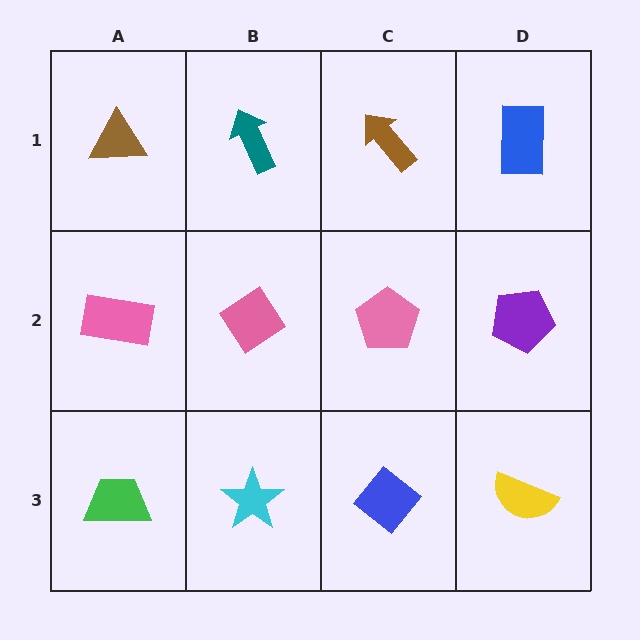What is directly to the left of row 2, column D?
A pink pentagon.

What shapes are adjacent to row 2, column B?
A teal arrow (row 1, column B), a cyan star (row 3, column B), a pink rectangle (row 2, column A), a pink pentagon (row 2, column C).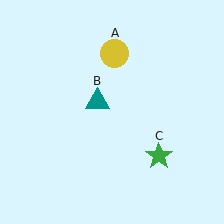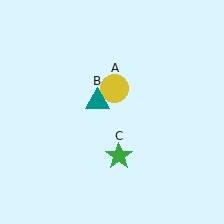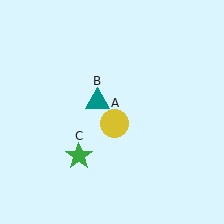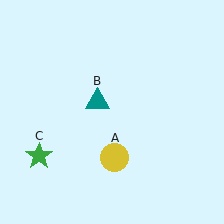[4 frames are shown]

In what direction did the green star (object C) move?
The green star (object C) moved left.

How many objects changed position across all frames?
2 objects changed position: yellow circle (object A), green star (object C).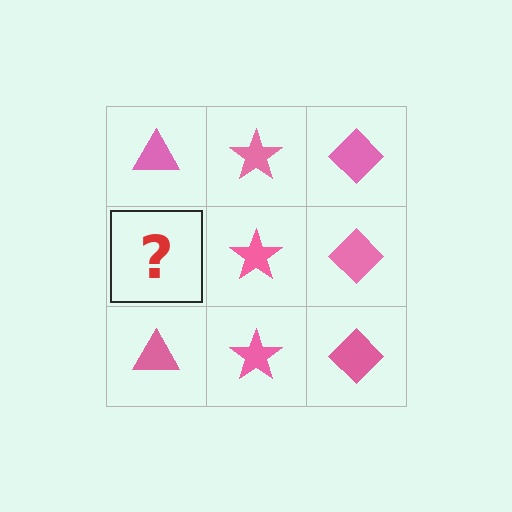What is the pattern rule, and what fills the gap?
The rule is that each column has a consistent shape. The gap should be filled with a pink triangle.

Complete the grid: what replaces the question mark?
The question mark should be replaced with a pink triangle.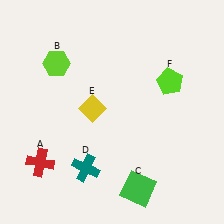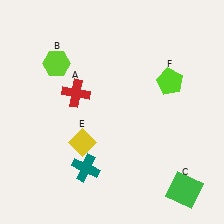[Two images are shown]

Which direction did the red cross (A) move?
The red cross (A) moved up.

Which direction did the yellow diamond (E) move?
The yellow diamond (E) moved down.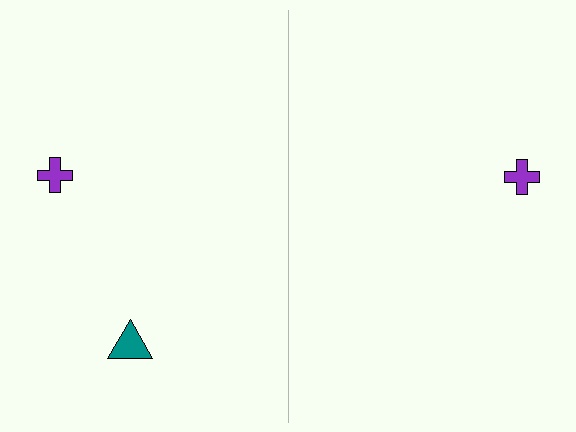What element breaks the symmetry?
A teal triangle is missing from the right side.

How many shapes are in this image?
There are 3 shapes in this image.